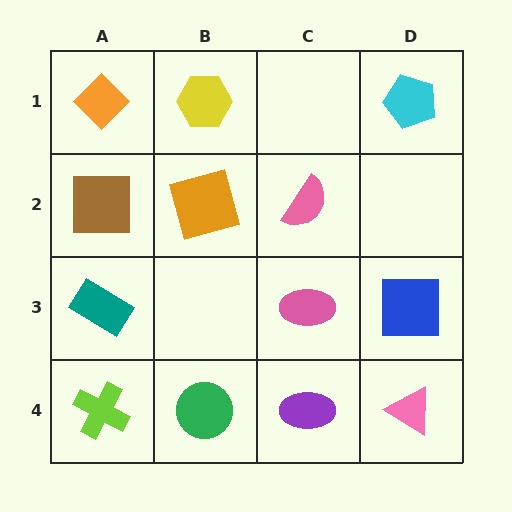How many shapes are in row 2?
3 shapes.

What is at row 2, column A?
A brown square.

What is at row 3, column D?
A blue square.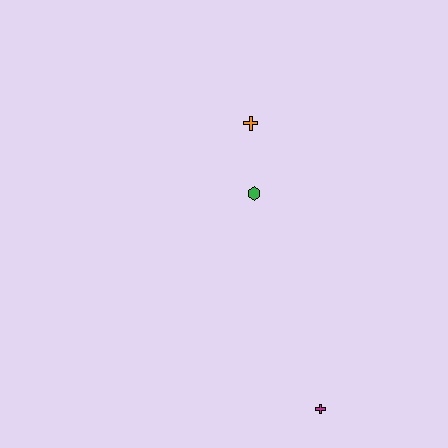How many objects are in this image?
There are 3 objects.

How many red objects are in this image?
There are no red objects.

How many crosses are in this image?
There are 2 crosses.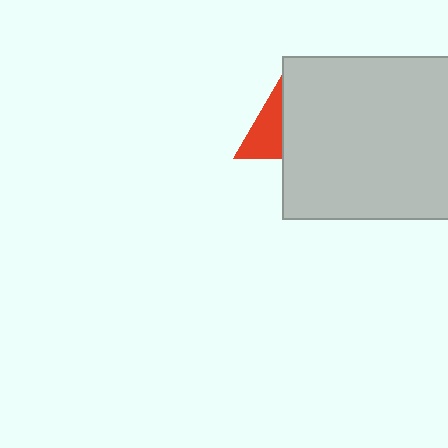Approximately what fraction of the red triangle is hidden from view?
Roughly 59% of the red triangle is hidden behind the light gray rectangle.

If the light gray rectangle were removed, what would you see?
You would see the complete red triangle.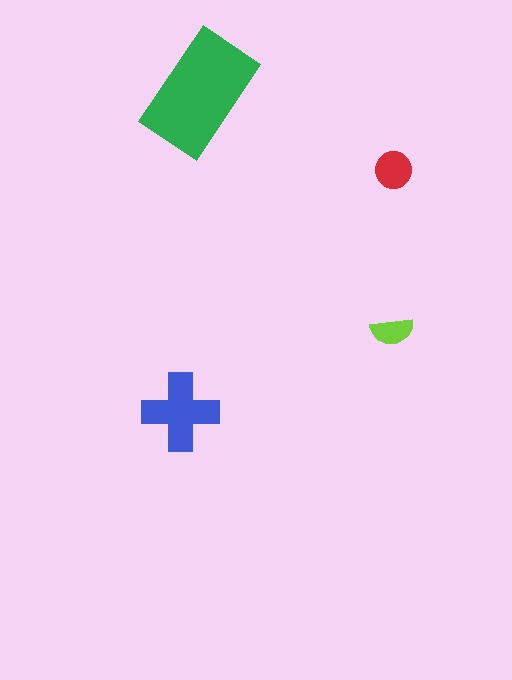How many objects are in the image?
There are 4 objects in the image.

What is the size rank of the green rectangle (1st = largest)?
1st.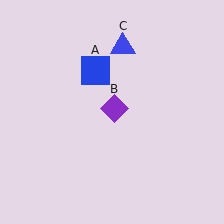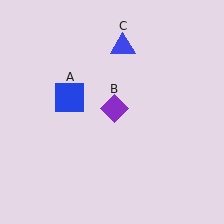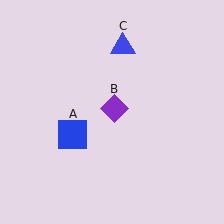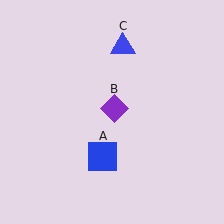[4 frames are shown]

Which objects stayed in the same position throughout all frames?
Purple diamond (object B) and blue triangle (object C) remained stationary.